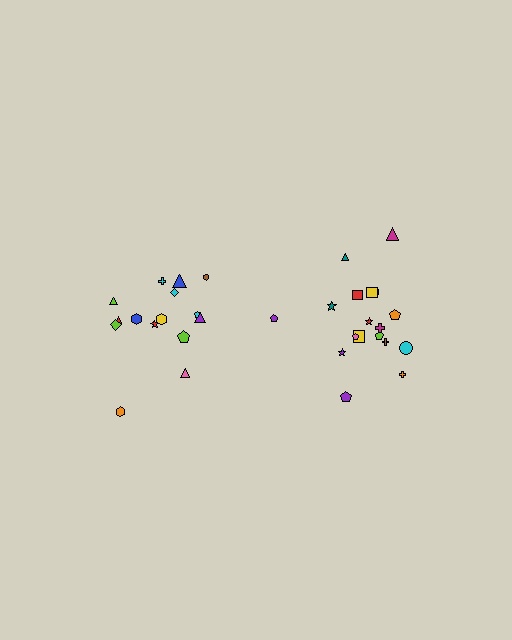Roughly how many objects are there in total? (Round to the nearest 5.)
Roughly 35 objects in total.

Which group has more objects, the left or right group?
The right group.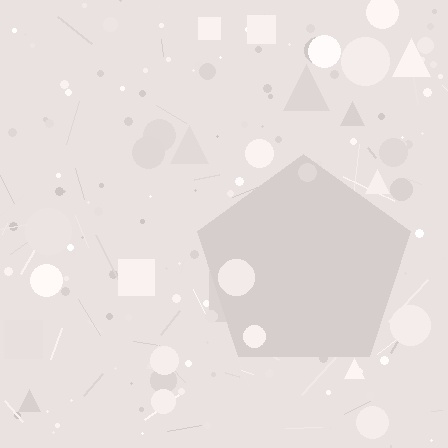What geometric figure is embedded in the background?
A pentagon is embedded in the background.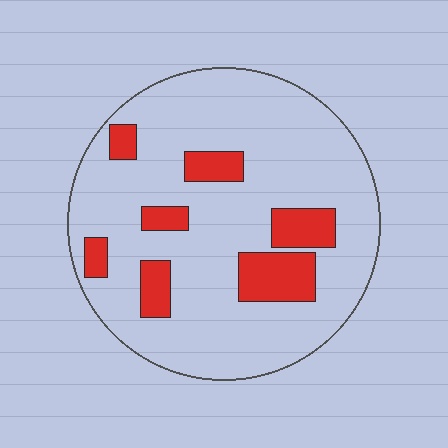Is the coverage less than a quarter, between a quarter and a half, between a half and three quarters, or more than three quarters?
Less than a quarter.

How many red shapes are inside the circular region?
7.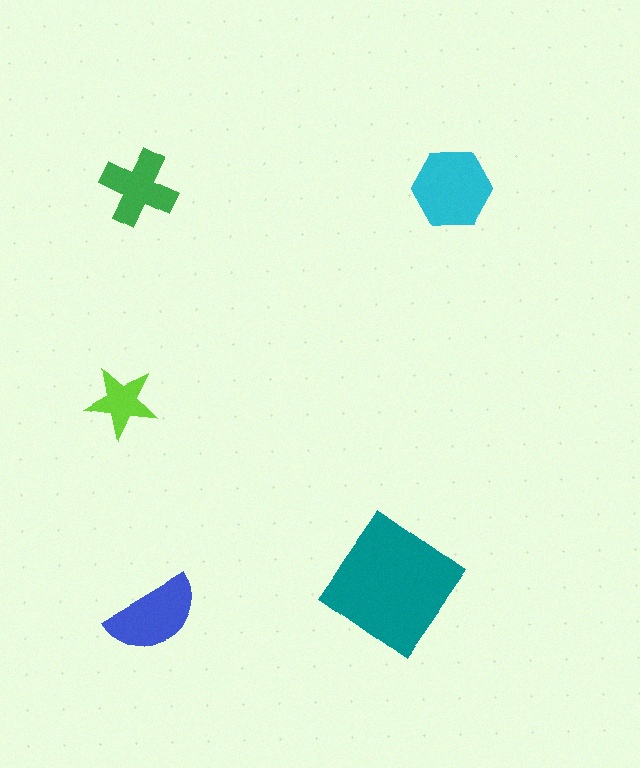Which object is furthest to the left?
The lime star is leftmost.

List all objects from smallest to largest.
The lime star, the green cross, the blue semicircle, the cyan hexagon, the teal diamond.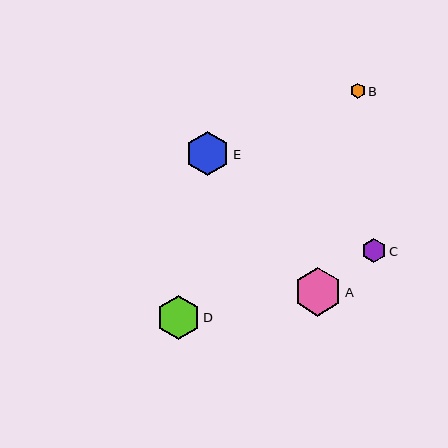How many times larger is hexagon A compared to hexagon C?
Hexagon A is approximately 2.0 times the size of hexagon C.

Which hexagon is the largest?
Hexagon A is the largest with a size of approximately 48 pixels.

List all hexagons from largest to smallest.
From largest to smallest: A, E, D, C, B.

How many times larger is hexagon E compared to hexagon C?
Hexagon E is approximately 1.9 times the size of hexagon C.